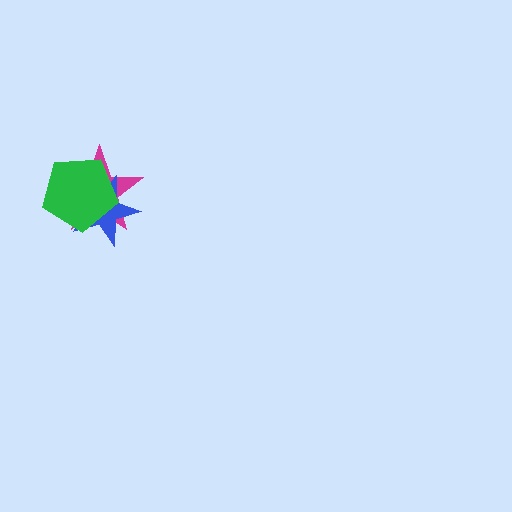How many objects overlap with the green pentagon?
2 objects overlap with the green pentagon.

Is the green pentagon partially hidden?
No, no other shape covers it.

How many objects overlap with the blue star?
2 objects overlap with the blue star.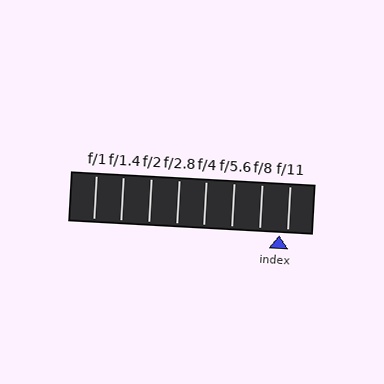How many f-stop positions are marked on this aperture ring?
There are 8 f-stop positions marked.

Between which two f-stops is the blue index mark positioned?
The index mark is between f/8 and f/11.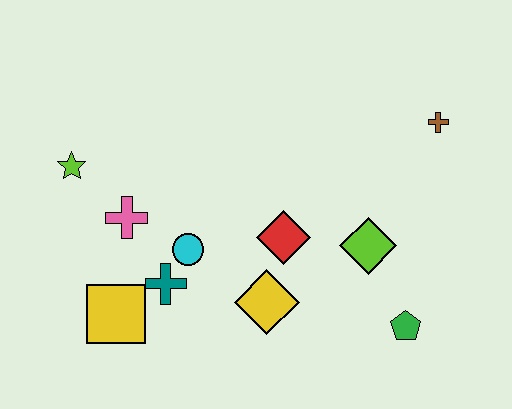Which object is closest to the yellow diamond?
The red diamond is closest to the yellow diamond.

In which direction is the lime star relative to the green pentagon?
The lime star is to the left of the green pentagon.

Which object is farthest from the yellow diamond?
The brown cross is farthest from the yellow diamond.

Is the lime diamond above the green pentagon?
Yes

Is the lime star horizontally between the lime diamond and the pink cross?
No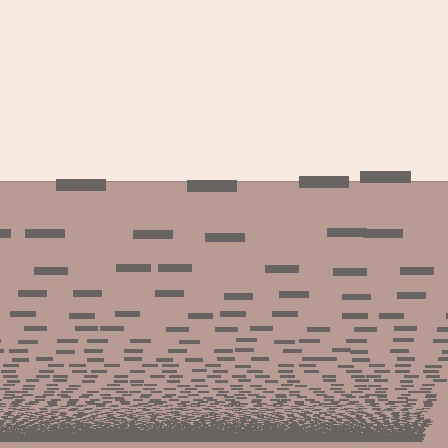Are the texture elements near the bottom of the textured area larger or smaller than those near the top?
Smaller. The gradient is inverted — elements near the bottom are smaller and denser.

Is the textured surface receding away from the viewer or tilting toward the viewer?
The surface appears to tilt toward the viewer. Texture elements get larger and sparser toward the top.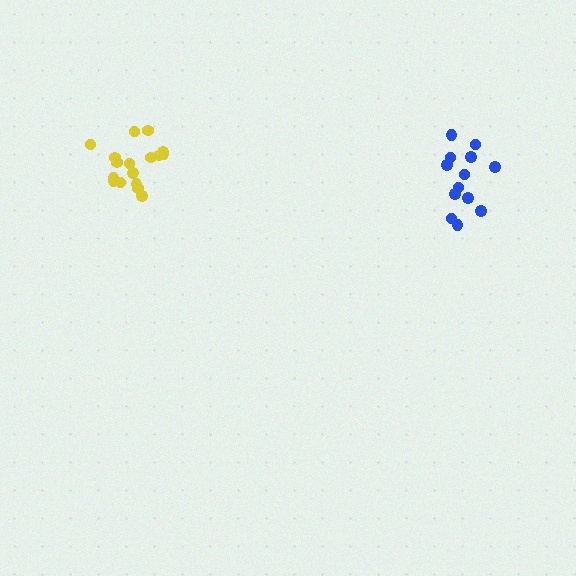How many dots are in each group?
Group 1: 13 dots, Group 2: 17 dots (30 total).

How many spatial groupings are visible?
There are 2 spatial groupings.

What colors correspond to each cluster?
The clusters are colored: blue, yellow.